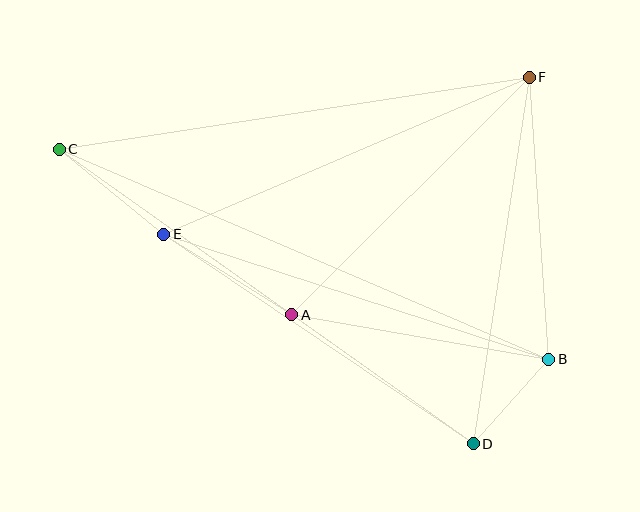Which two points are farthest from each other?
Points B and C are farthest from each other.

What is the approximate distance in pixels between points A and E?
The distance between A and E is approximately 151 pixels.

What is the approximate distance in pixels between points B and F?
The distance between B and F is approximately 283 pixels.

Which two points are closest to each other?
Points B and D are closest to each other.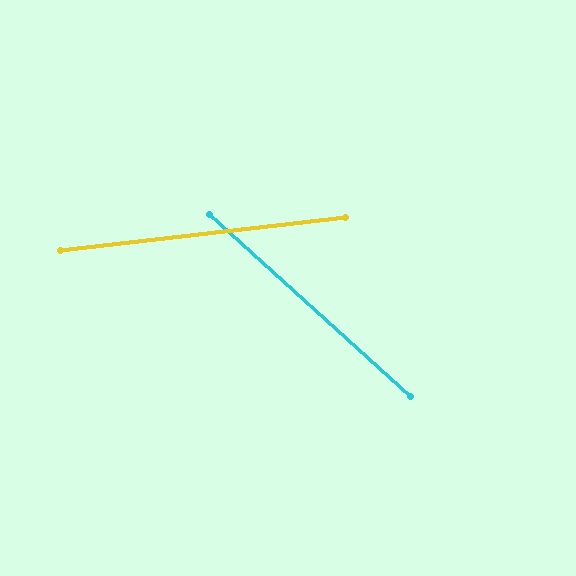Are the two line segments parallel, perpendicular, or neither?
Neither parallel nor perpendicular — they differ by about 49°.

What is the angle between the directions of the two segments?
Approximately 49 degrees.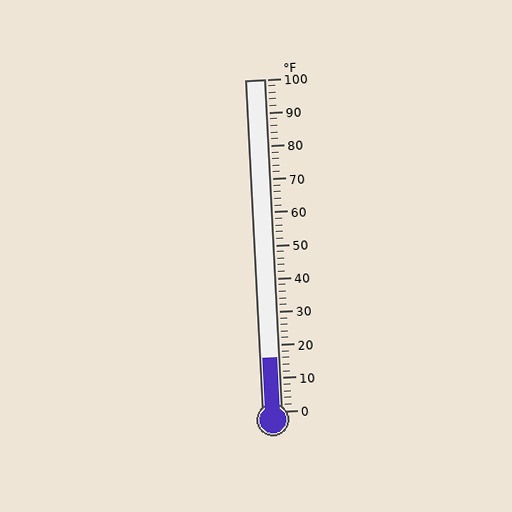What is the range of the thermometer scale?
The thermometer scale ranges from 0°F to 100°F.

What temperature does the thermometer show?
The thermometer shows approximately 16°F.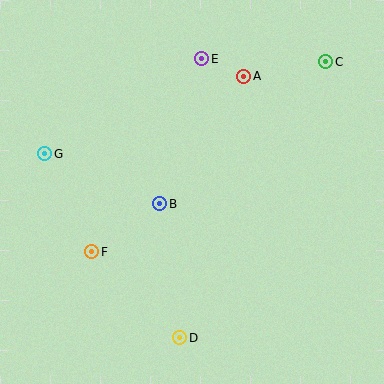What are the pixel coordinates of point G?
Point G is at (45, 154).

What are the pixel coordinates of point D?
Point D is at (180, 338).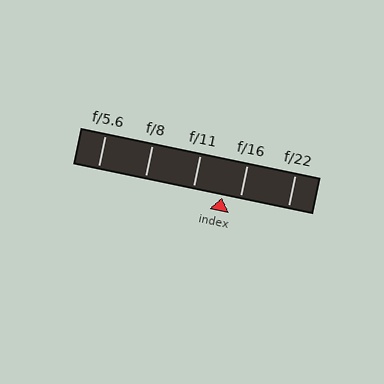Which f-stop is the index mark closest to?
The index mark is closest to f/16.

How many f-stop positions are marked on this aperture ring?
There are 5 f-stop positions marked.